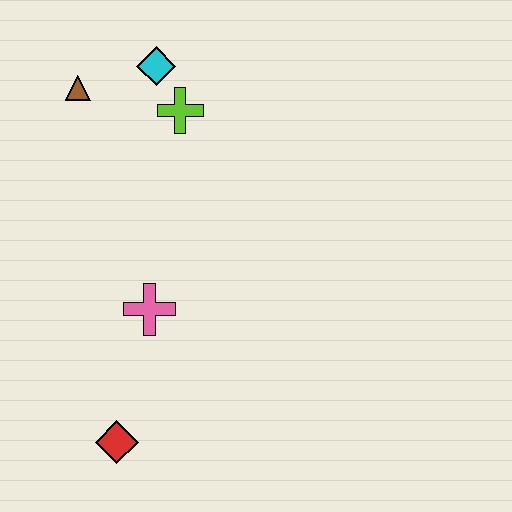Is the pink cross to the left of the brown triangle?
No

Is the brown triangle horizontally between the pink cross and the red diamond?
No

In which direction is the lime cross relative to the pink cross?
The lime cross is above the pink cross.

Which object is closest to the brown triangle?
The cyan diamond is closest to the brown triangle.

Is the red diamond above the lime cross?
No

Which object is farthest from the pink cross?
The cyan diamond is farthest from the pink cross.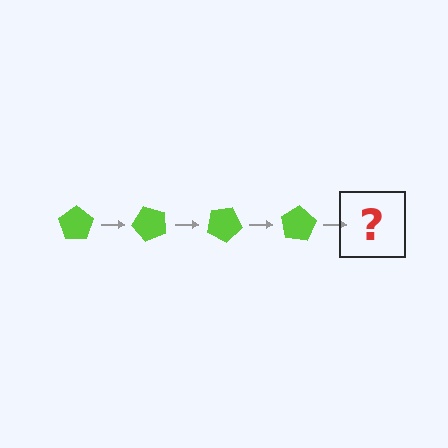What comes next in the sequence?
The next element should be a lime pentagon rotated 200 degrees.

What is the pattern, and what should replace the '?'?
The pattern is that the pentagon rotates 50 degrees each step. The '?' should be a lime pentagon rotated 200 degrees.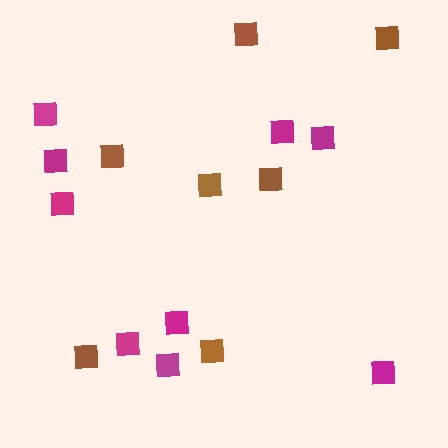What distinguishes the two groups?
There are 2 groups: one group of brown squares (7) and one group of magenta squares (9).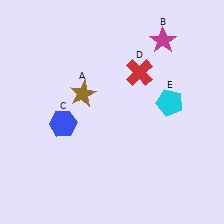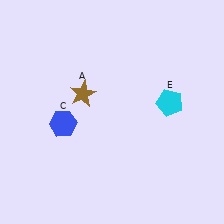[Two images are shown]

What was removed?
The red cross (D), the magenta star (B) were removed in Image 2.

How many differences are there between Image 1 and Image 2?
There are 2 differences between the two images.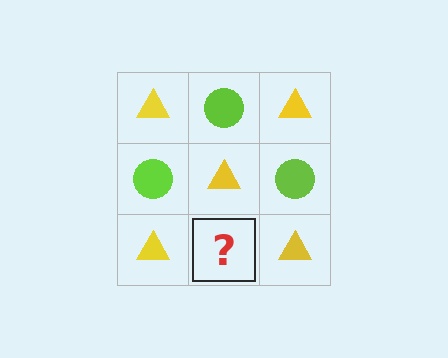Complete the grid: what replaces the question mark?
The question mark should be replaced with a lime circle.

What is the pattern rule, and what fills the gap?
The rule is that it alternates yellow triangle and lime circle in a checkerboard pattern. The gap should be filled with a lime circle.